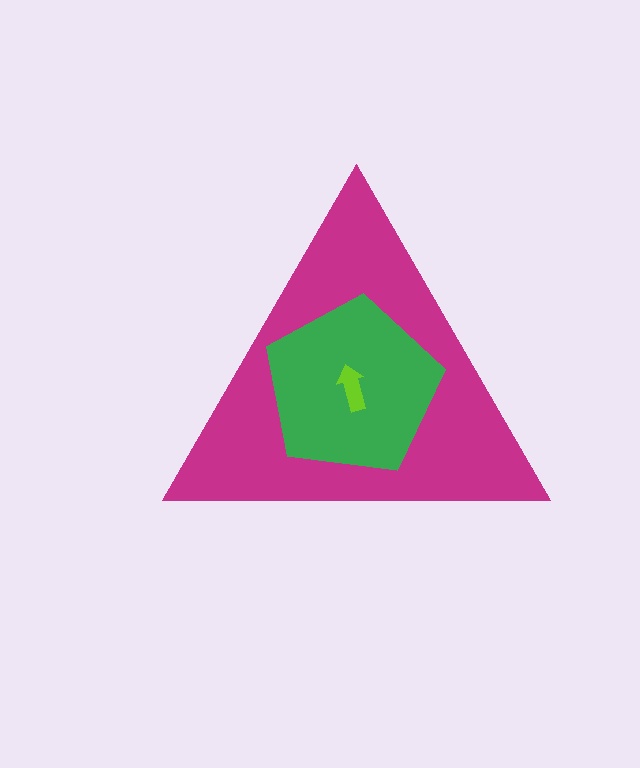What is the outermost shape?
The magenta triangle.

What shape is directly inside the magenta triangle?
The green pentagon.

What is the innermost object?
The lime arrow.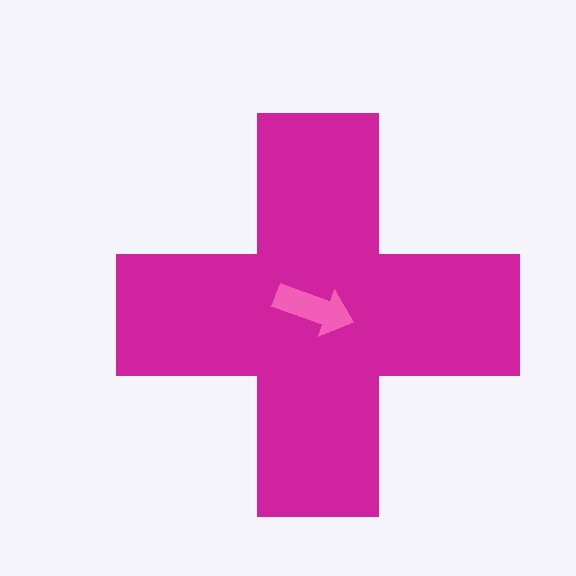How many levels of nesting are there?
2.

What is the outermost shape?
The magenta cross.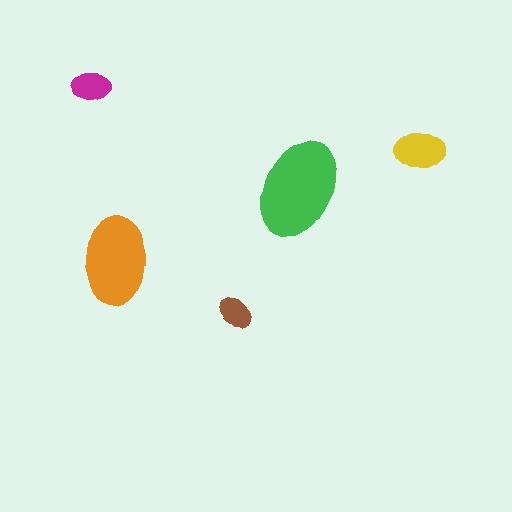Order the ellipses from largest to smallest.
the green one, the orange one, the yellow one, the magenta one, the brown one.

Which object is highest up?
The magenta ellipse is topmost.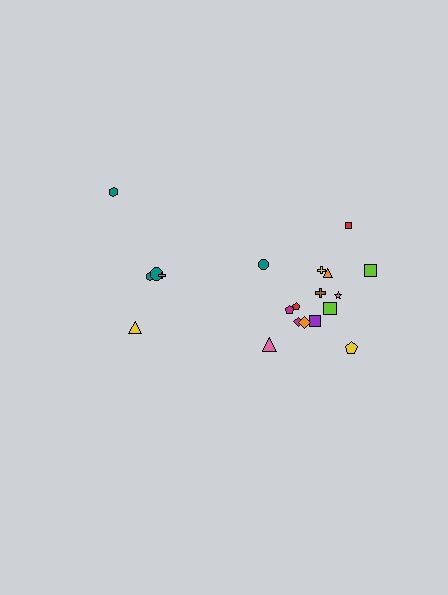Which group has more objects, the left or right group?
The right group.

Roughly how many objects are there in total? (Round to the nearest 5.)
Roughly 20 objects in total.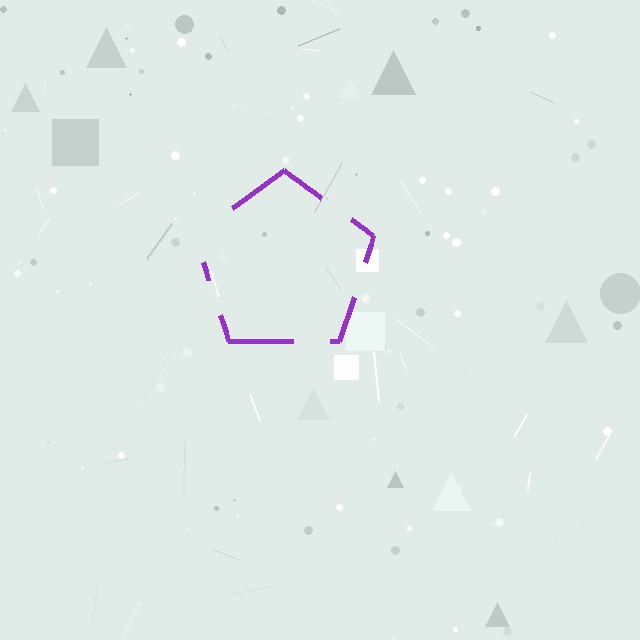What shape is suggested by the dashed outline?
The dashed outline suggests a pentagon.